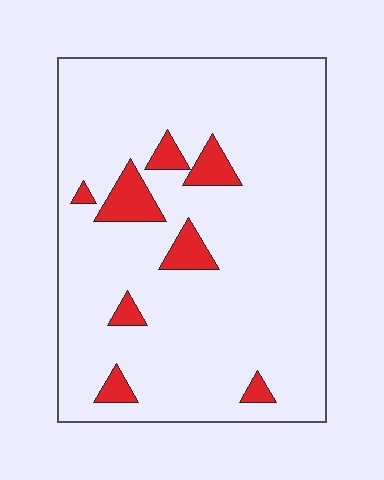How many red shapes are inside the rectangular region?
8.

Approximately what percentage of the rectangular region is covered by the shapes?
Approximately 10%.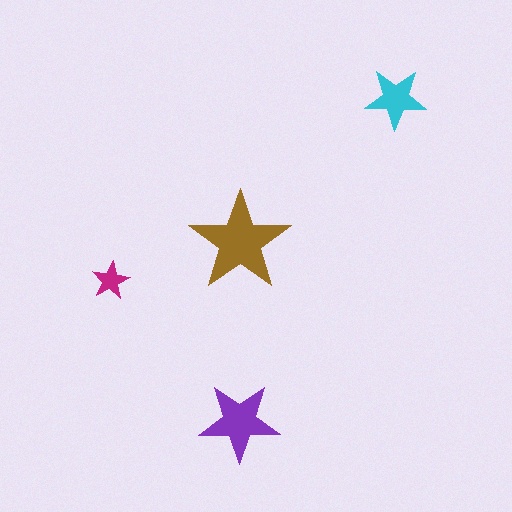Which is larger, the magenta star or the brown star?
The brown one.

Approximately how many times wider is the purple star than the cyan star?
About 1.5 times wider.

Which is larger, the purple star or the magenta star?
The purple one.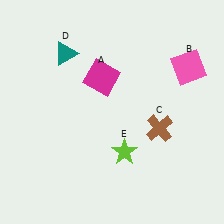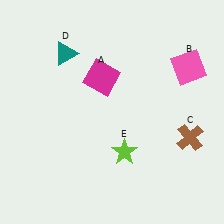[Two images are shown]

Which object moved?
The brown cross (C) moved right.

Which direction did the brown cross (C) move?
The brown cross (C) moved right.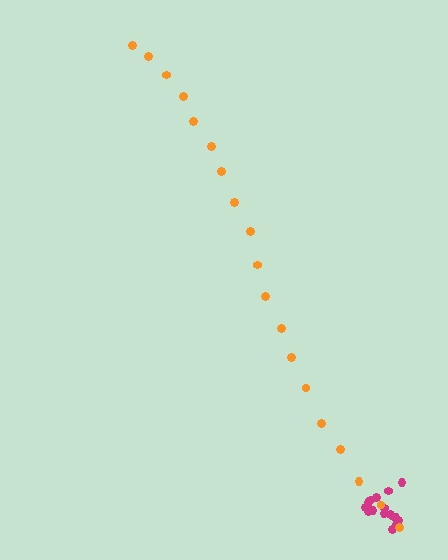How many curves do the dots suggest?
There are 2 distinct paths.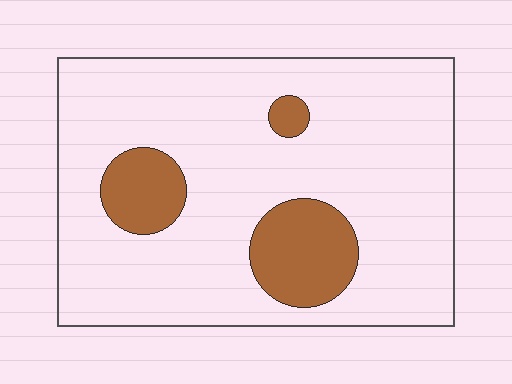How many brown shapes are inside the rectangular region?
3.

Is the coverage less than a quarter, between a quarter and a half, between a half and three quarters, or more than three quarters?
Less than a quarter.